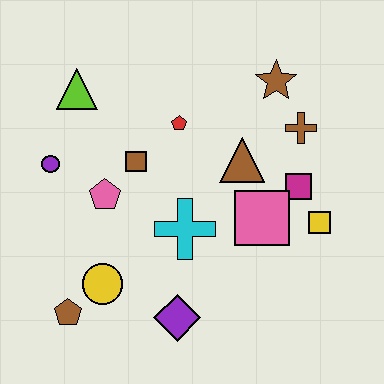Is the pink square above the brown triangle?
No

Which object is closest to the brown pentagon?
The yellow circle is closest to the brown pentagon.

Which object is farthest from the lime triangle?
The yellow square is farthest from the lime triangle.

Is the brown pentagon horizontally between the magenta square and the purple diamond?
No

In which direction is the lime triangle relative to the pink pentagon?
The lime triangle is above the pink pentagon.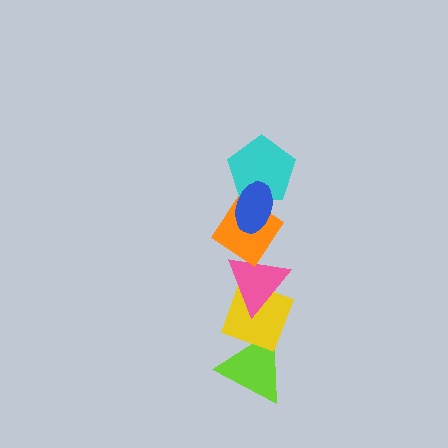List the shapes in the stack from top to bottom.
From top to bottom: the blue ellipse, the cyan pentagon, the orange diamond, the pink triangle, the yellow diamond, the lime triangle.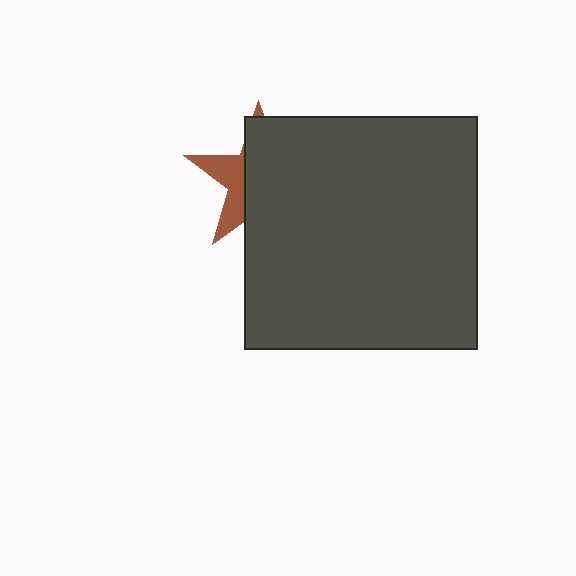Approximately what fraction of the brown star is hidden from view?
Roughly 68% of the brown star is hidden behind the dark gray square.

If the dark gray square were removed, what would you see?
You would see the complete brown star.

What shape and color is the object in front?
The object in front is a dark gray square.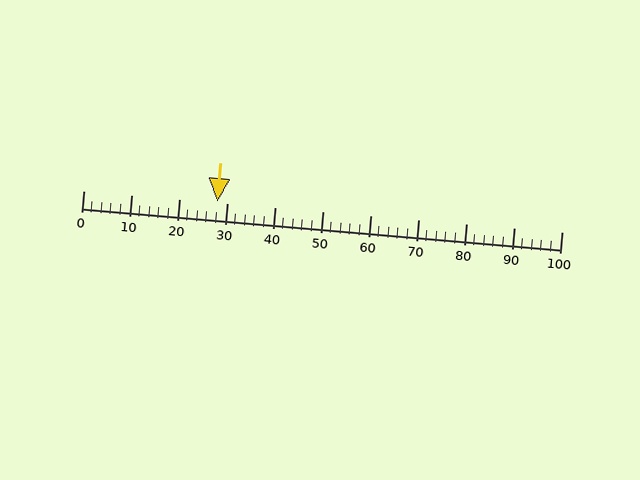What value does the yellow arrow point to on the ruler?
The yellow arrow points to approximately 28.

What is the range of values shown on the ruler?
The ruler shows values from 0 to 100.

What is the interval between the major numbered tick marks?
The major tick marks are spaced 10 units apart.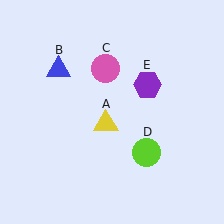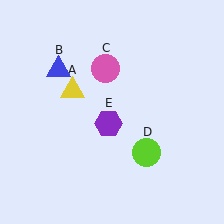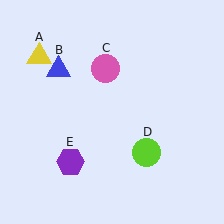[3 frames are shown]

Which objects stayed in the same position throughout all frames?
Blue triangle (object B) and pink circle (object C) and lime circle (object D) remained stationary.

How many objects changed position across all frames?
2 objects changed position: yellow triangle (object A), purple hexagon (object E).